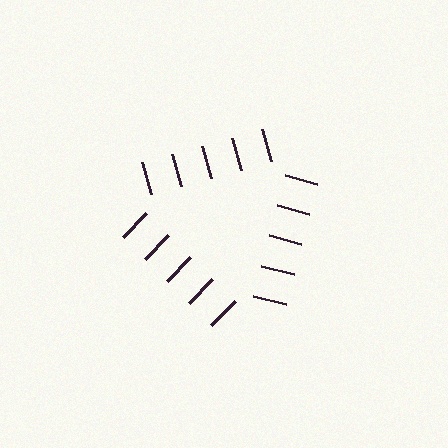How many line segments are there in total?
15 — 5 along each of the 3 edges.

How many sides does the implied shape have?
3 sides — the line-ends trace a triangle.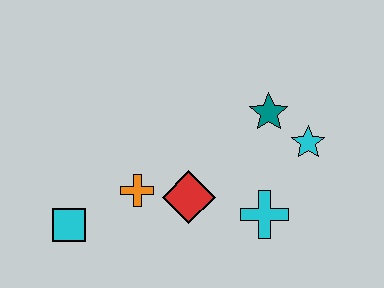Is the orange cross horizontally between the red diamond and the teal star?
No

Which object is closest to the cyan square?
The orange cross is closest to the cyan square.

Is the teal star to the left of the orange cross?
No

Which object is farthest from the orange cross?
The cyan star is farthest from the orange cross.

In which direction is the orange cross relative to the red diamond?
The orange cross is to the left of the red diamond.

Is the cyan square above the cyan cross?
No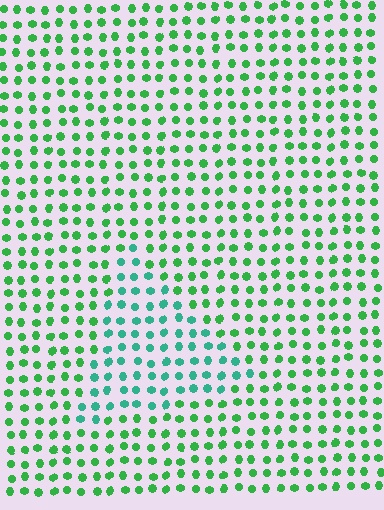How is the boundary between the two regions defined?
The boundary is defined purely by a slight shift in hue (about 34 degrees). Spacing, size, and orientation are identical on both sides.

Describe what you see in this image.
The image is filled with small green elements in a uniform arrangement. A triangle-shaped region is visible where the elements are tinted to a slightly different hue, forming a subtle color boundary.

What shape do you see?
I see a triangle.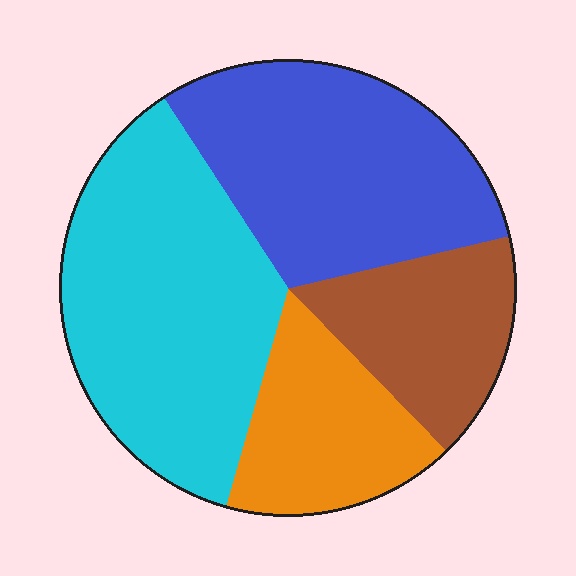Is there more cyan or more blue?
Cyan.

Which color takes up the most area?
Cyan, at roughly 35%.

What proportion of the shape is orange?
Orange takes up about one sixth (1/6) of the shape.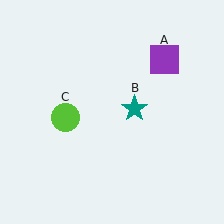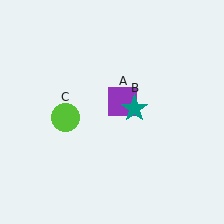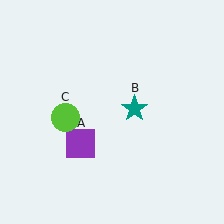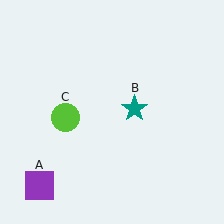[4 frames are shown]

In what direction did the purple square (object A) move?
The purple square (object A) moved down and to the left.